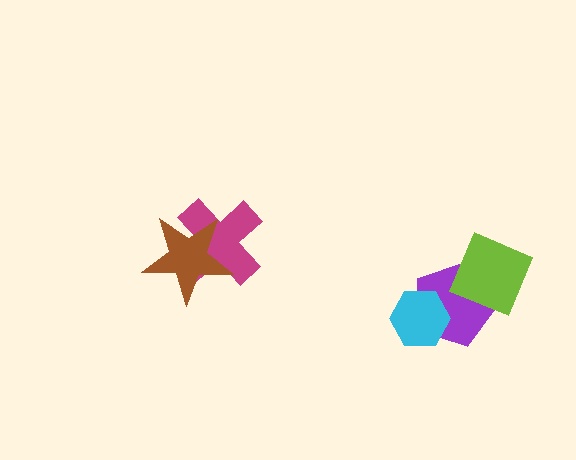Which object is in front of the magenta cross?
The brown star is in front of the magenta cross.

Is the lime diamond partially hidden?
No, no other shape covers it.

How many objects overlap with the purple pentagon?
2 objects overlap with the purple pentagon.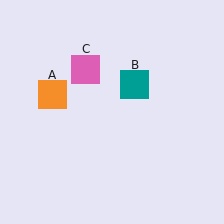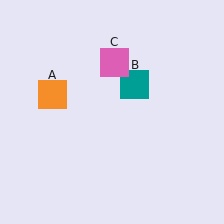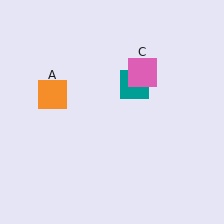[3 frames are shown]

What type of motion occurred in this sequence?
The pink square (object C) rotated clockwise around the center of the scene.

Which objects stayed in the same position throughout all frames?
Orange square (object A) and teal square (object B) remained stationary.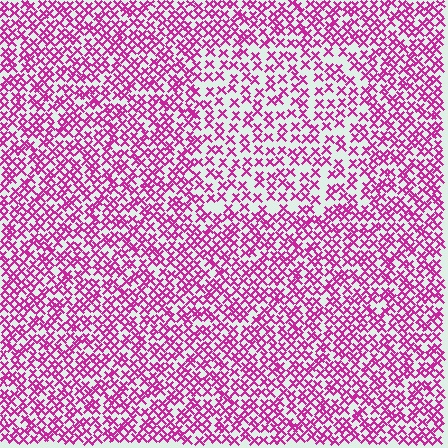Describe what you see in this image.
The image contains small magenta elements arranged at two different densities. A rectangle-shaped region is visible where the elements are less densely packed than the surrounding area.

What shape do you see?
I see a rectangle.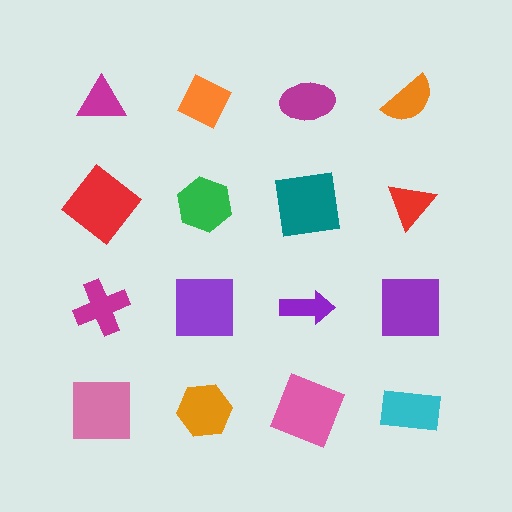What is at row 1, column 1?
A magenta triangle.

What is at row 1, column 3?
A magenta ellipse.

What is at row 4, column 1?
A pink square.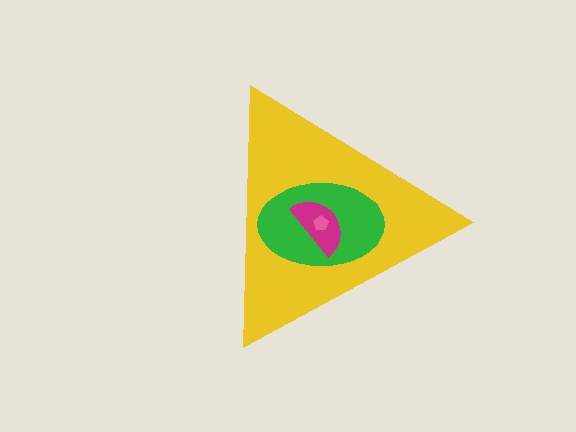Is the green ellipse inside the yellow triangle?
Yes.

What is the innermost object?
The pink pentagon.